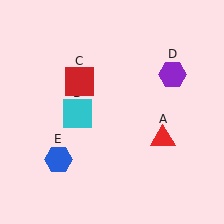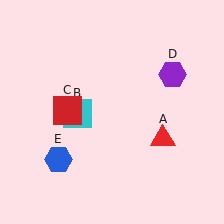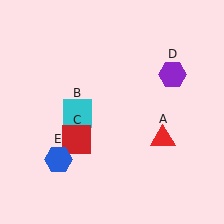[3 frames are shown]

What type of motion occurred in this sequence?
The red square (object C) rotated counterclockwise around the center of the scene.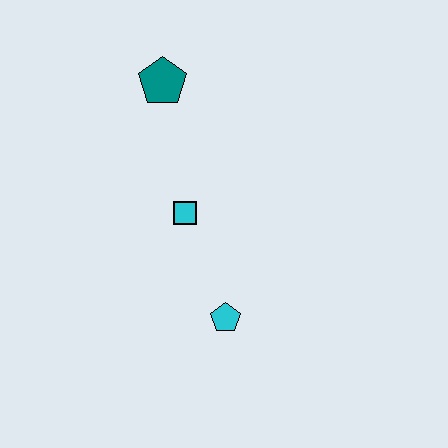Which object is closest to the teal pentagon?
The cyan square is closest to the teal pentagon.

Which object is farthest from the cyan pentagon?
The teal pentagon is farthest from the cyan pentagon.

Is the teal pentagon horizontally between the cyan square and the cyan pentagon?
No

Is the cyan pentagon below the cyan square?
Yes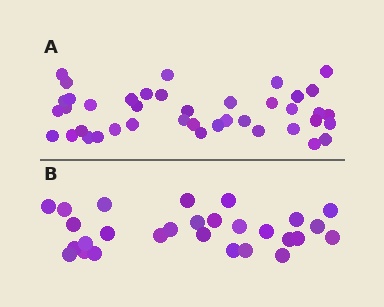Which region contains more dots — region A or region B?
Region A (the top region) has more dots.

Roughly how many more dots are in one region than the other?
Region A has approximately 15 more dots than region B.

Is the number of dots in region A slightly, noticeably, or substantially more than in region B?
Region A has substantially more. The ratio is roughly 1.5 to 1.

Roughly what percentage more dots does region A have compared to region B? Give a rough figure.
About 45% more.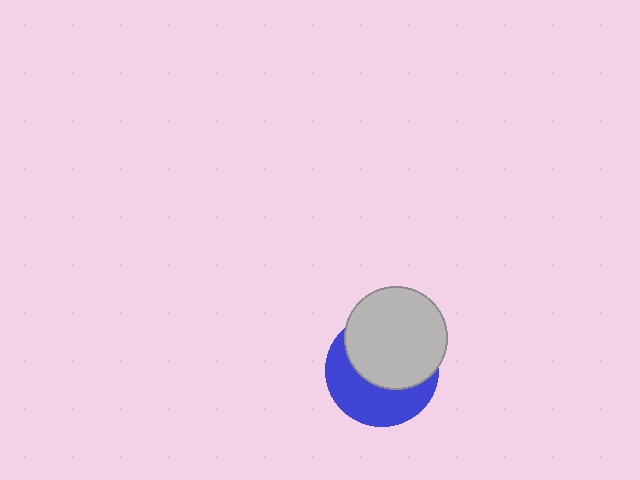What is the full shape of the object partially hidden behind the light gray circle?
The partially hidden object is a blue circle.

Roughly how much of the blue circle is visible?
About half of it is visible (roughly 46%).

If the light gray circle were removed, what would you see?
You would see the complete blue circle.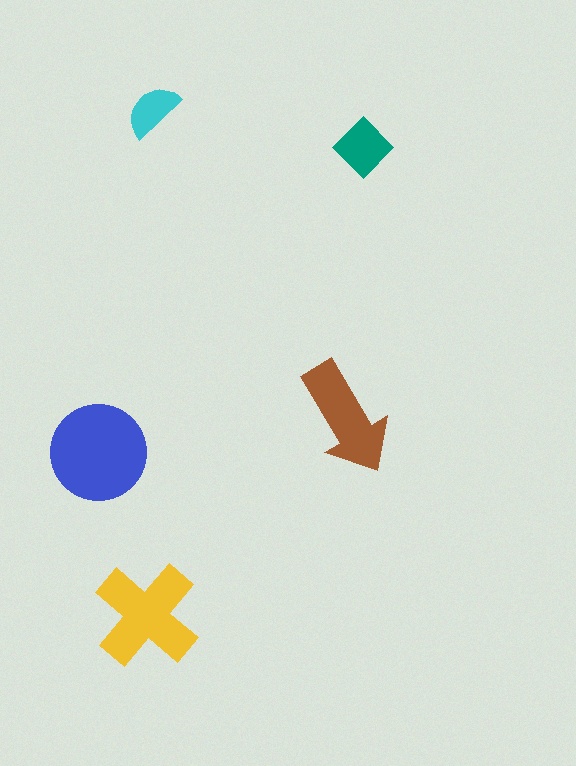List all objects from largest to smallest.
The blue circle, the yellow cross, the brown arrow, the teal diamond, the cyan semicircle.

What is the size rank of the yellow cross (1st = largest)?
2nd.